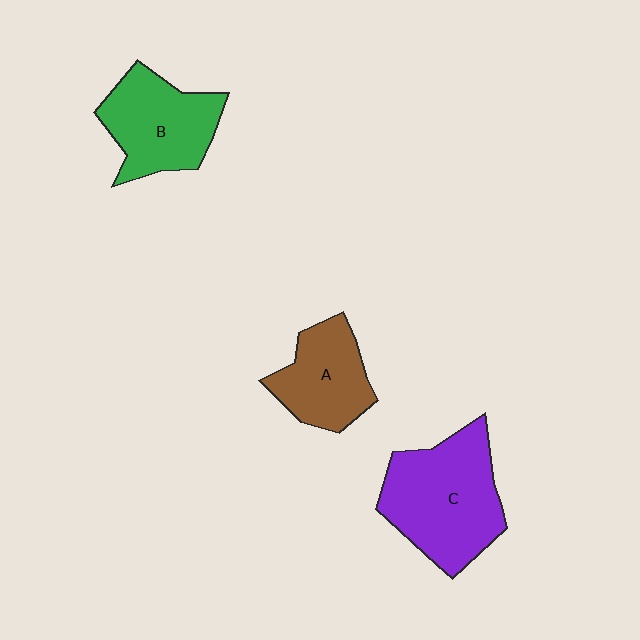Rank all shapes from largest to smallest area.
From largest to smallest: C (purple), B (green), A (brown).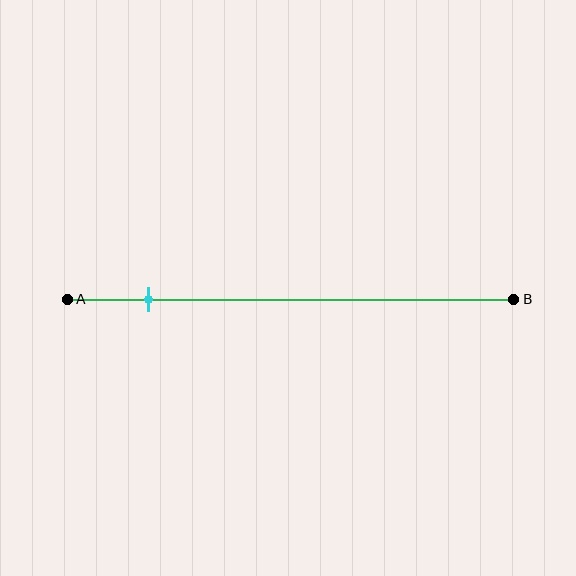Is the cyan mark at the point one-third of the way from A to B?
No, the mark is at about 20% from A, not at the 33% one-third point.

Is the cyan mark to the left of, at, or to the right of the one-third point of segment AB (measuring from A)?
The cyan mark is to the left of the one-third point of segment AB.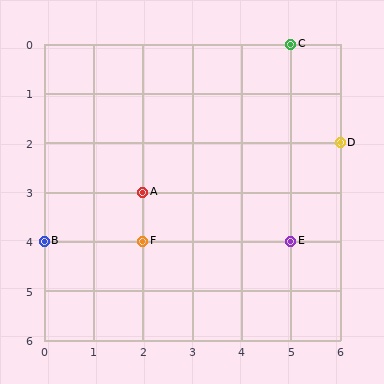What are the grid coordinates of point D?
Point D is at grid coordinates (6, 2).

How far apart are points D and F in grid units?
Points D and F are 4 columns and 2 rows apart (about 4.5 grid units diagonally).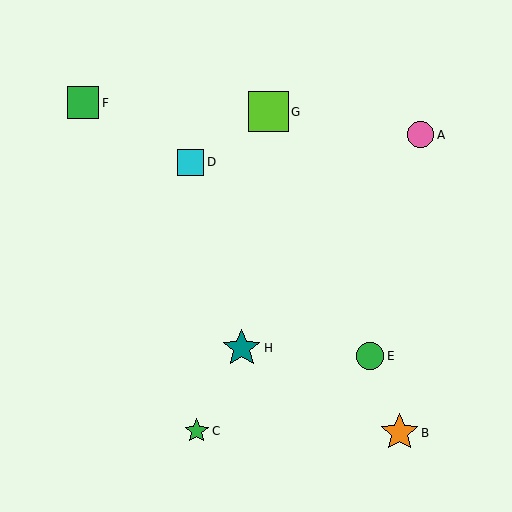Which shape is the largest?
The lime square (labeled G) is the largest.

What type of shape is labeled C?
Shape C is a green star.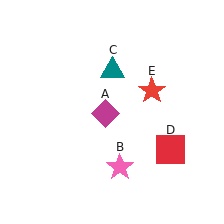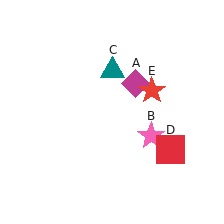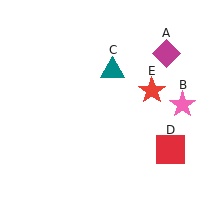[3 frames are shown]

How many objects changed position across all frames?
2 objects changed position: magenta diamond (object A), pink star (object B).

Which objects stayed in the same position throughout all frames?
Teal triangle (object C) and red square (object D) and red star (object E) remained stationary.